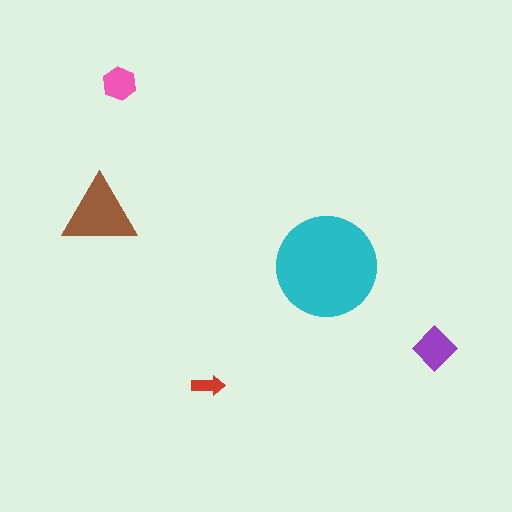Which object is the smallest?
The red arrow.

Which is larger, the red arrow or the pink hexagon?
The pink hexagon.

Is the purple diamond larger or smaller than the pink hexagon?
Larger.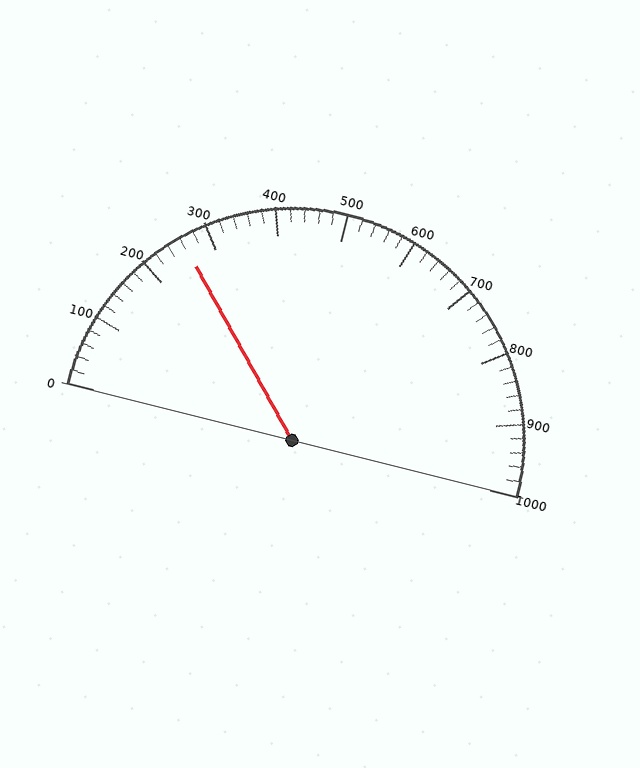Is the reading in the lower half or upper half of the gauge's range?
The reading is in the lower half of the range (0 to 1000).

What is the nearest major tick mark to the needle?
The nearest major tick mark is 300.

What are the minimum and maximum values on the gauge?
The gauge ranges from 0 to 1000.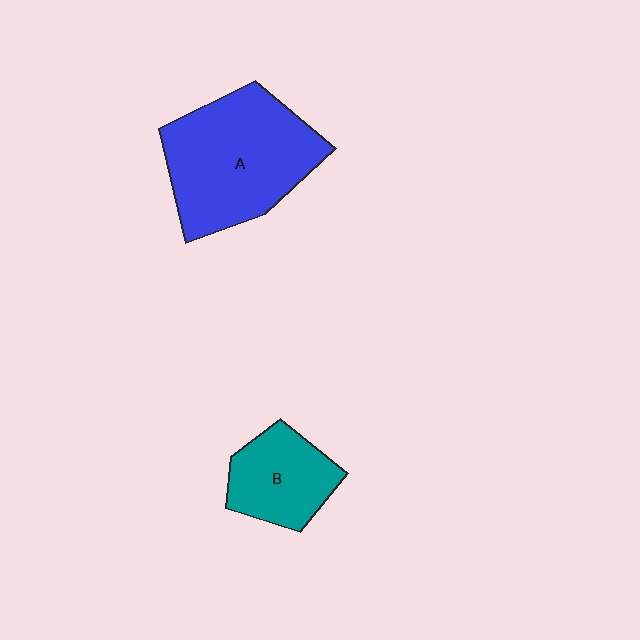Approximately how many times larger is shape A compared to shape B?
Approximately 2.0 times.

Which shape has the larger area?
Shape A (blue).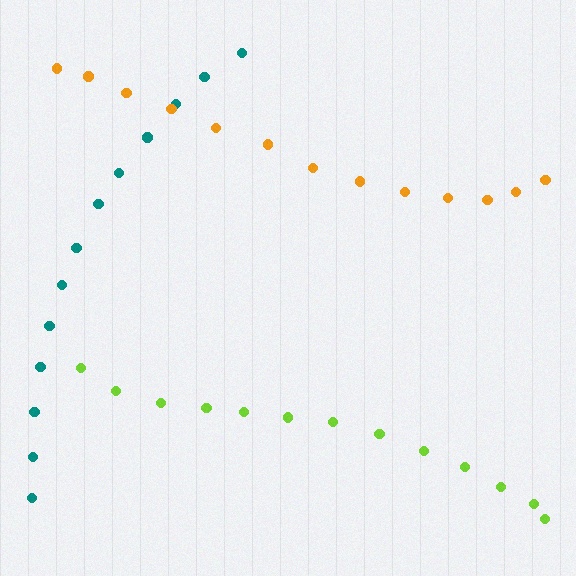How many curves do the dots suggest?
There are 3 distinct paths.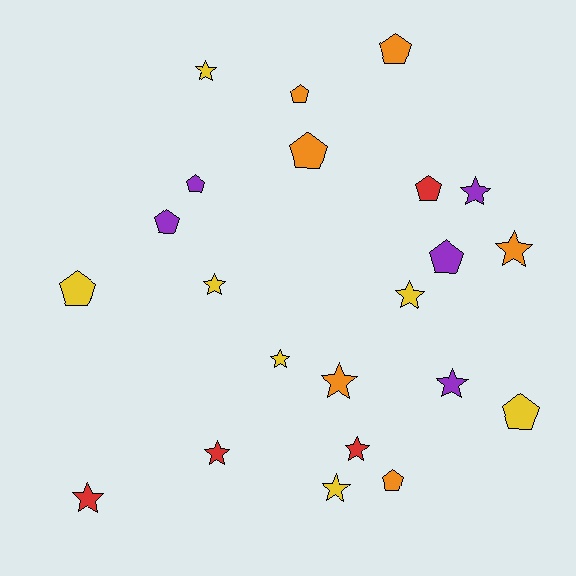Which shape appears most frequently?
Star, with 12 objects.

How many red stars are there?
There are 3 red stars.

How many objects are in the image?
There are 22 objects.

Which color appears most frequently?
Yellow, with 7 objects.